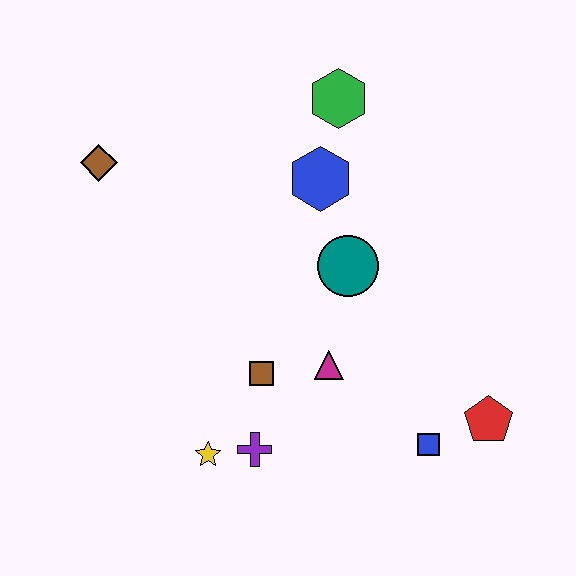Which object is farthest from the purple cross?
The green hexagon is farthest from the purple cross.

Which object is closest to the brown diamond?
The blue hexagon is closest to the brown diamond.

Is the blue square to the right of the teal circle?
Yes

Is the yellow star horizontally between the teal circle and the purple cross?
No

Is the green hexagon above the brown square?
Yes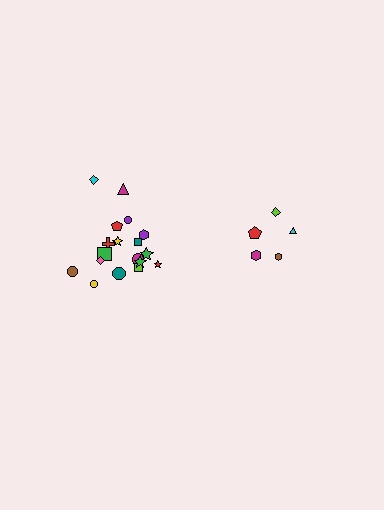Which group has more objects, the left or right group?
The left group.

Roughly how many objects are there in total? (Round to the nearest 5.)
Roughly 25 objects in total.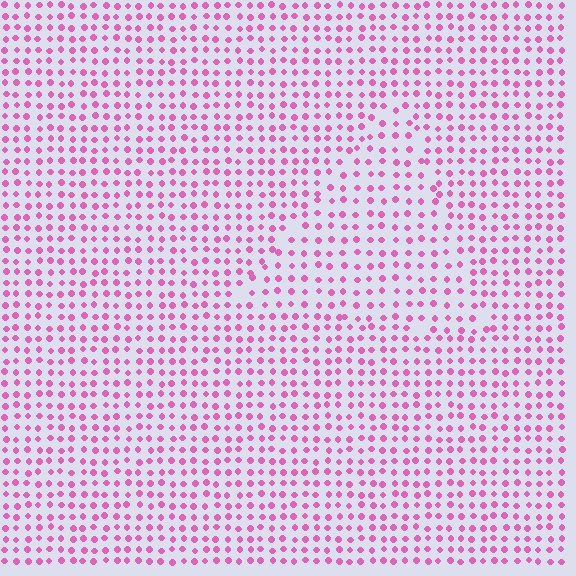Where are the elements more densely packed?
The elements are more densely packed outside the triangle boundary.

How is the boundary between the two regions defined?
The boundary is defined by a change in element density (approximately 1.4x ratio). All elements are the same color, size, and shape.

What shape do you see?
I see a triangle.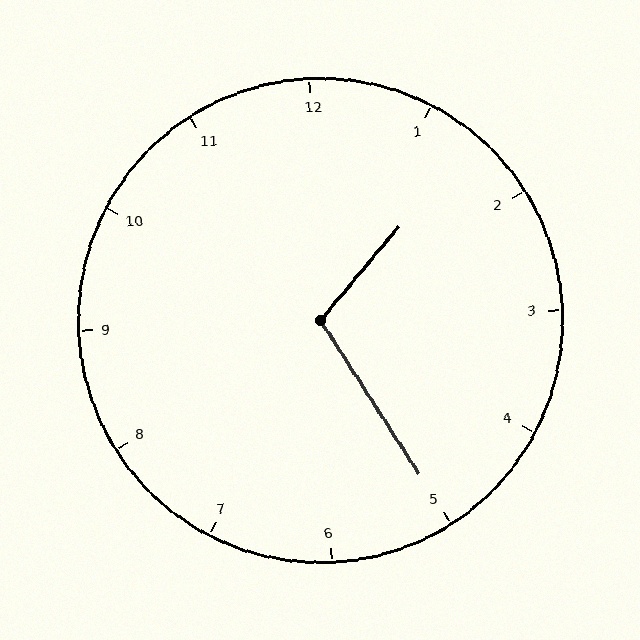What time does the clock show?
1:25.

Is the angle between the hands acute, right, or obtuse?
It is obtuse.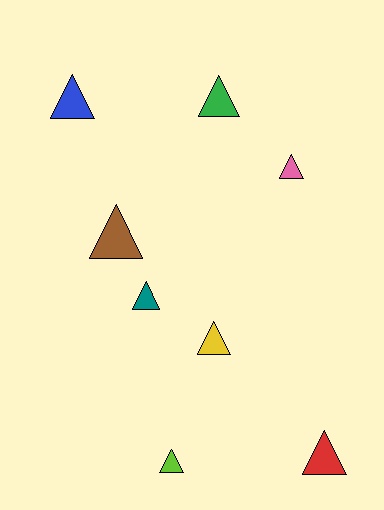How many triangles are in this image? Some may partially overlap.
There are 8 triangles.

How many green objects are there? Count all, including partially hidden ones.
There is 1 green object.